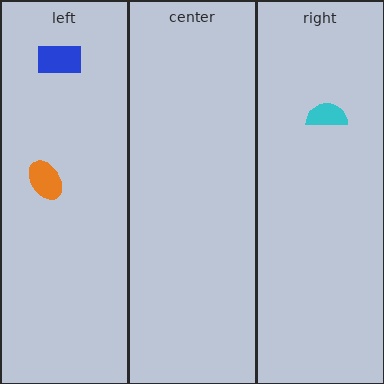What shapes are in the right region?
The cyan semicircle.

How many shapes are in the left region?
2.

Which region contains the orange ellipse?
The left region.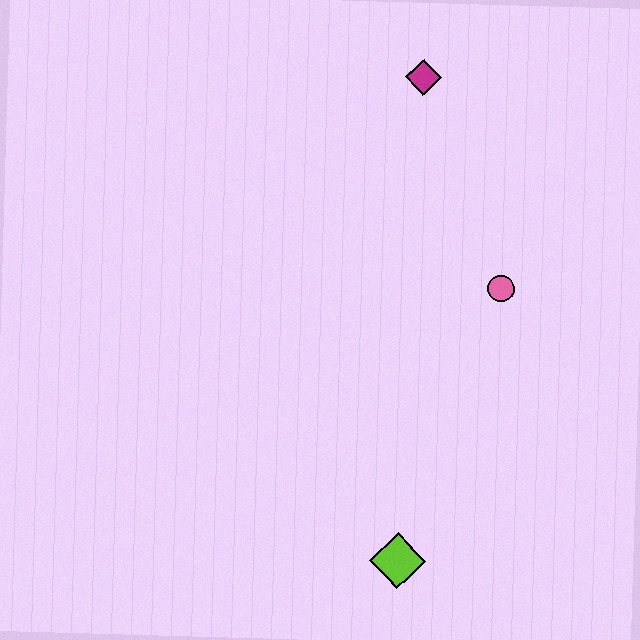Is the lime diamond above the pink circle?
No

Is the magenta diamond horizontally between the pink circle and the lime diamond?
Yes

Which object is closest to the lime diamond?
The pink circle is closest to the lime diamond.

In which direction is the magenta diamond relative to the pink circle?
The magenta diamond is above the pink circle.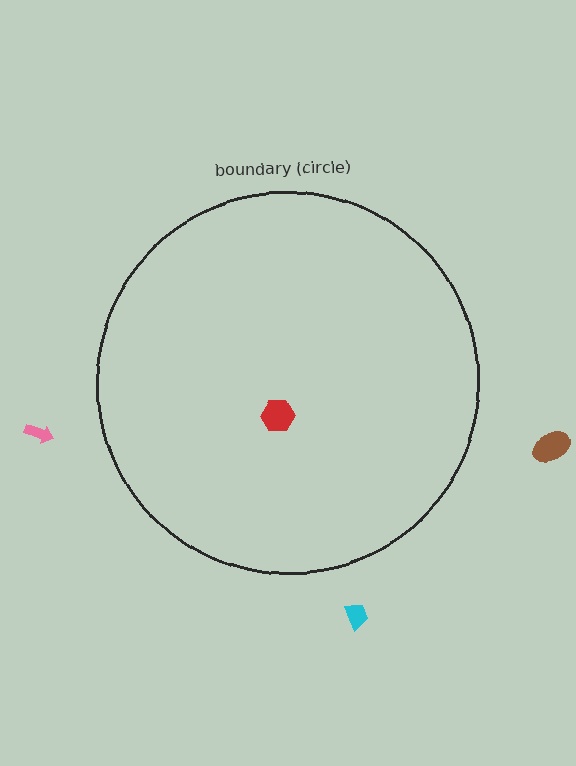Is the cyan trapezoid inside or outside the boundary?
Outside.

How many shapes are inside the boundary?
1 inside, 3 outside.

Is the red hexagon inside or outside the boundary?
Inside.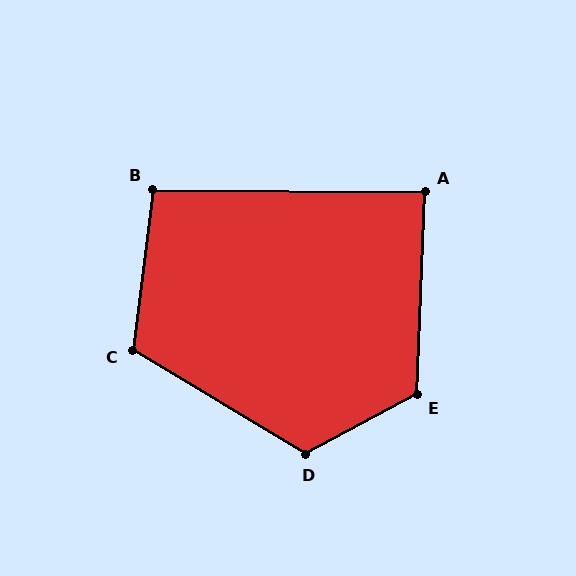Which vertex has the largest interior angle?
D, at approximately 121 degrees.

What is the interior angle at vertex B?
Approximately 97 degrees (obtuse).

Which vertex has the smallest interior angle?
A, at approximately 88 degrees.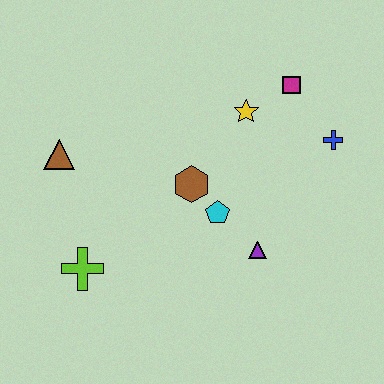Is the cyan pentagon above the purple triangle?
Yes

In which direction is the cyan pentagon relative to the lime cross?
The cyan pentagon is to the right of the lime cross.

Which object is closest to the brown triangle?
The lime cross is closest to the brown triangle.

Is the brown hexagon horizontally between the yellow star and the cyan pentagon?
No